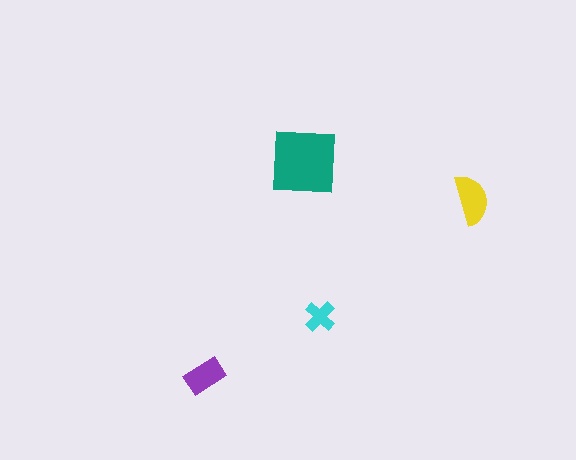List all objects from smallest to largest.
The cyan cross, the purple rectangle, the yellow semicircle, the teal square.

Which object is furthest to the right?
The yellow semicircle is rightmost.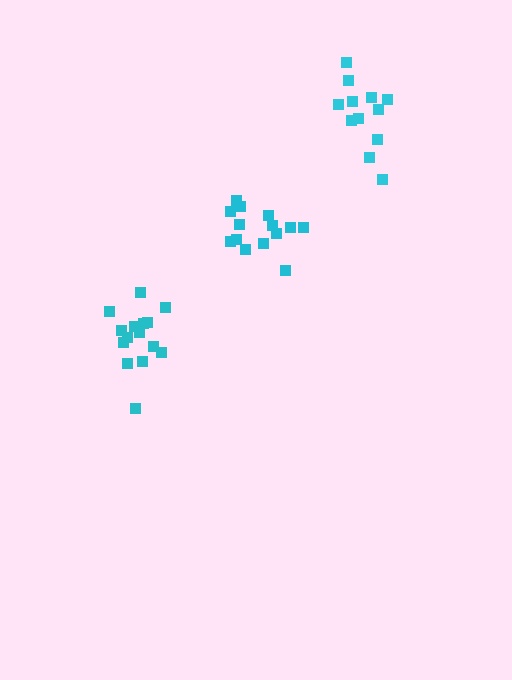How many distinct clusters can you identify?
There are 3 distinct clusters.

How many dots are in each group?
Group 1: 12 dots, Group 2: 15 dots, Group 3: 14 dots (41 total).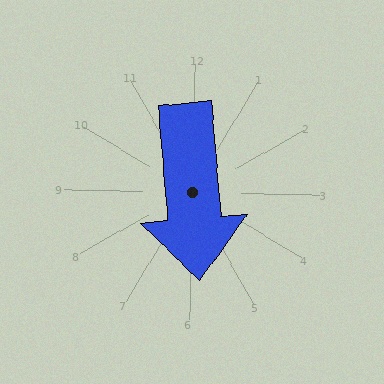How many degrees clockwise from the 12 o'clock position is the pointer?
Approximately 174 degrees.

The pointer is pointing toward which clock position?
Roughly 6 o'clock.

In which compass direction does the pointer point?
South.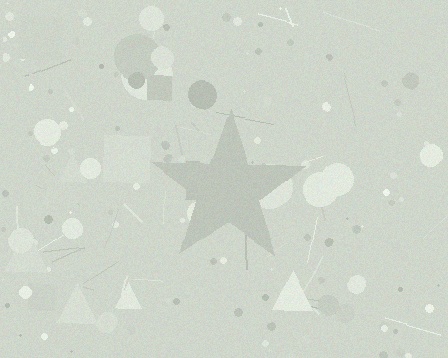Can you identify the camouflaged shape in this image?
The camouflaged shape is a star.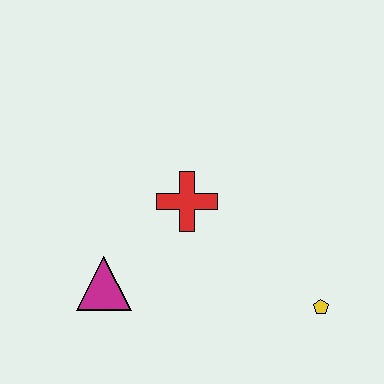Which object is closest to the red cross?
The magenta triangle is closest to the red cross.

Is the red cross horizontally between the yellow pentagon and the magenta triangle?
Yes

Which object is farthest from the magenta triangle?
The yellow pentagon is farthest from the magenta triangle.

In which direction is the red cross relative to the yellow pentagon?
The red cross is to the left of the yellow pentagon.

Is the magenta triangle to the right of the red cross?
No